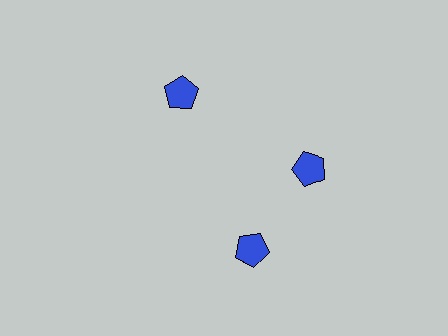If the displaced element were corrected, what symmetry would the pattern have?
It would have 3-fold rotational symmetry — the pattern would map onto itself every 120 degrees.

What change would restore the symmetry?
The symmetry would be restored by rotating it back into even spacing with its neighbors so that all 3 pentagons sit at equal angles and equal distance from the center.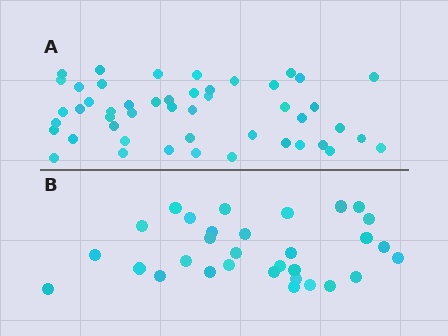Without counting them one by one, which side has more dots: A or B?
Region A (the top region) has more dots.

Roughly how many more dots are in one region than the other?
Region A has approximately 15 more dots than region B.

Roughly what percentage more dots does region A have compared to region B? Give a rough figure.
About 55% more.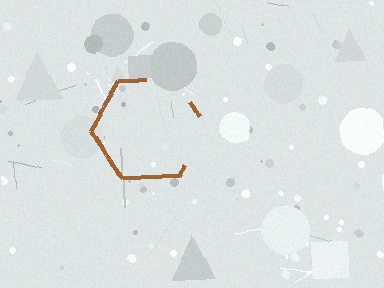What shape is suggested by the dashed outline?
The dashed outline suggests a hexagon.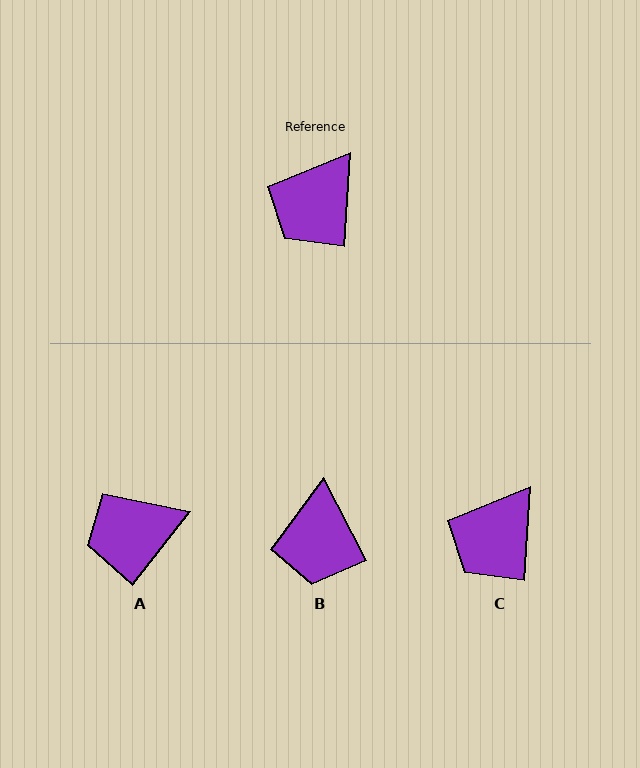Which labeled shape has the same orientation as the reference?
C.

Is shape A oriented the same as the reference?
No, it is off by about 34 degrees.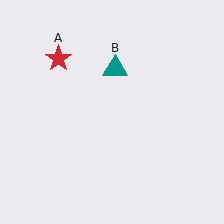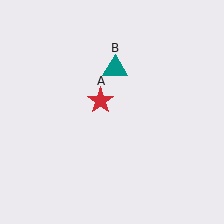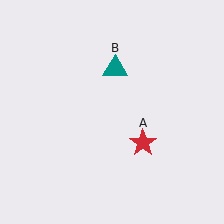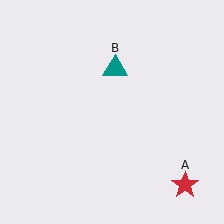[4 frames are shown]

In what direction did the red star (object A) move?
The red star (object A) moved down and to the right.